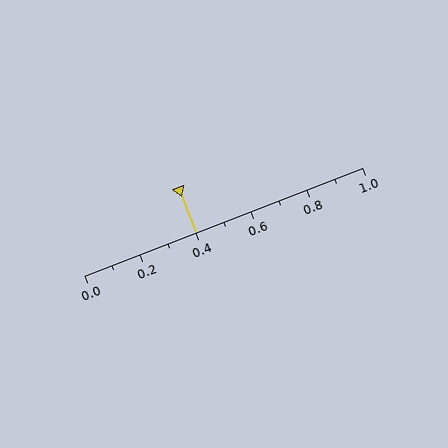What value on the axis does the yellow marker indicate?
The marker indicates approximately 0.4.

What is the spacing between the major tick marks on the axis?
The major ticks are spaced 0.2 apart.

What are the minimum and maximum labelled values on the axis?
The axis runs from 0.0 to 1.0.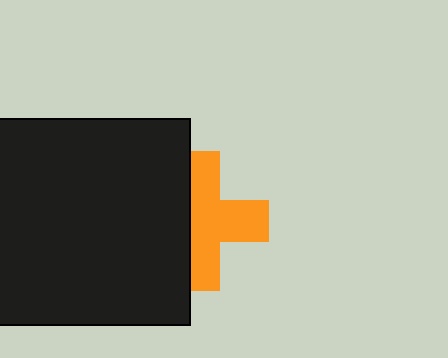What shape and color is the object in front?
The object in front is a black square.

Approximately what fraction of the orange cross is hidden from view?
Roughly 40% of the orange cross is hidden behind the black square.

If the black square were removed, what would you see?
You would see the complete orange cross.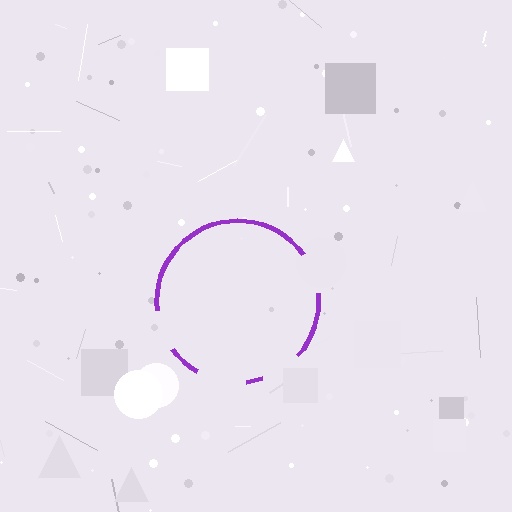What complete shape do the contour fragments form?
The contour fragments form a circle.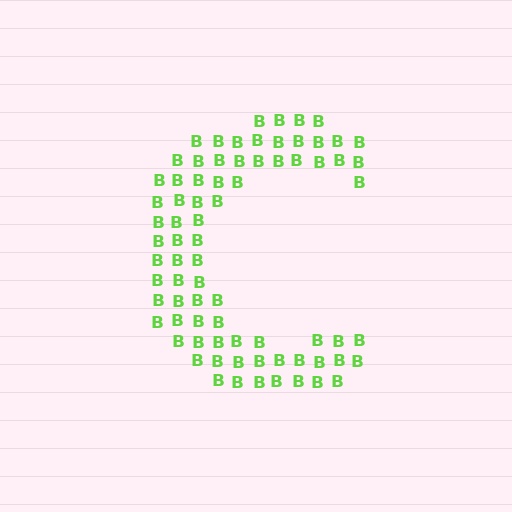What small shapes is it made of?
It is made of small letter B's.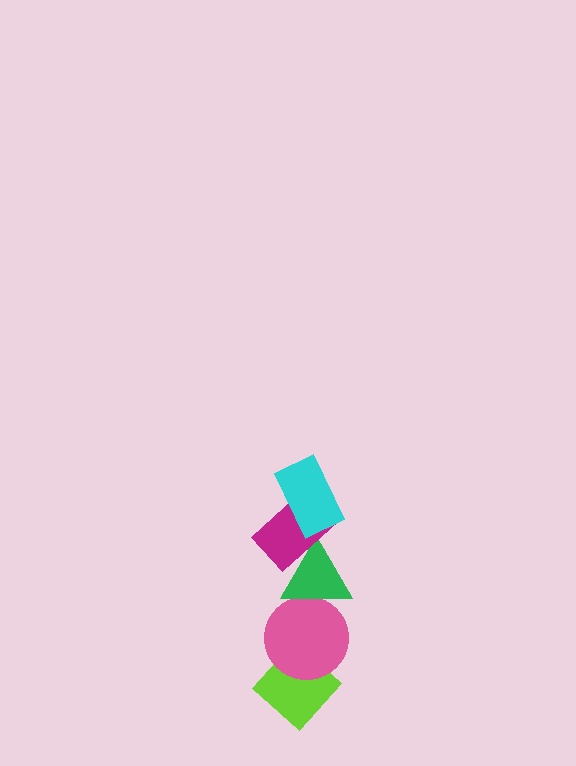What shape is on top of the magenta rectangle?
The cyan rectangle is on top of the magenta rectangle.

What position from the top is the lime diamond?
The lime diamond is 5th from the top.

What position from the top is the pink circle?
The pink circle is 4th from the top.